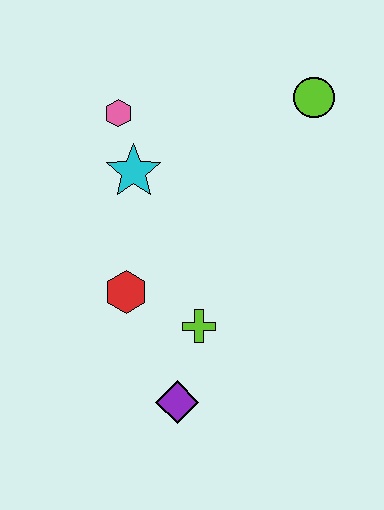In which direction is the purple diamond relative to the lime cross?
The purple diamond is below the lime cross.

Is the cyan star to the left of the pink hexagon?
No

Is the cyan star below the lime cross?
No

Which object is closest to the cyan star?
The pink hexagon is closest to the cyan star.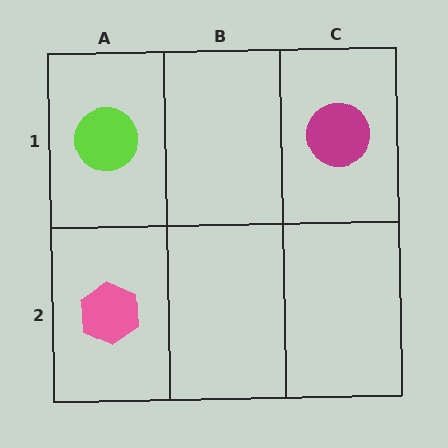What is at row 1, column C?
A magenta circle.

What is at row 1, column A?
A lime circle.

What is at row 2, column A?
A pink hexagon.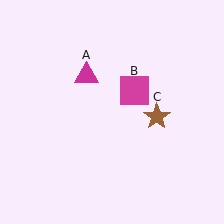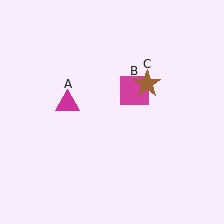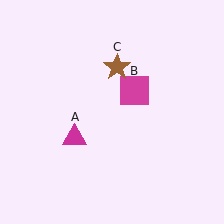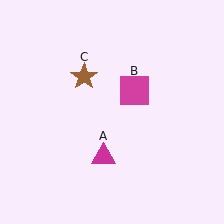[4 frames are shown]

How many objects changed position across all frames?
2 objects changed position: magenta triangle (object A), brown star (object C).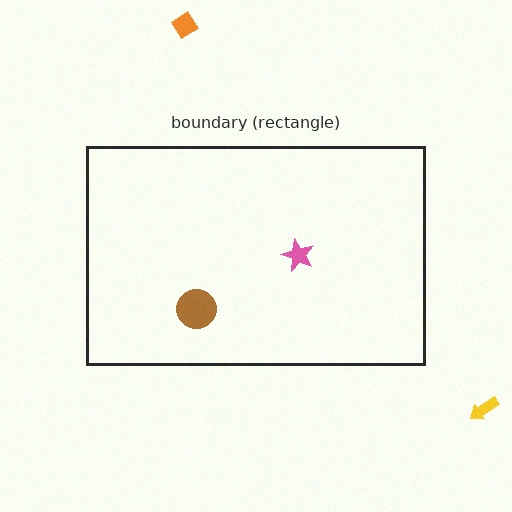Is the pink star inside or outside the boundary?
Inside.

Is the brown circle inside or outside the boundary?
Inside.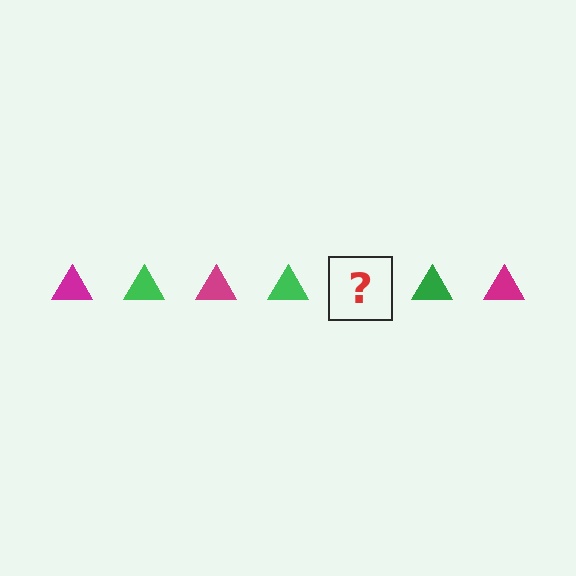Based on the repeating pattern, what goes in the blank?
The blank should be a magenta triangle.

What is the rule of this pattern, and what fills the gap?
The rule is that the pattern cycles through magenta, green triangles. The gap should be filled with a magenta triangle.